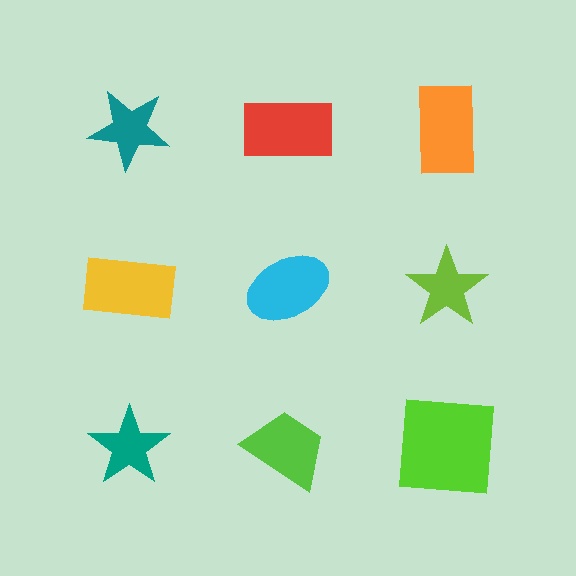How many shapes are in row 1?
3 shapes.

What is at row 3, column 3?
A lime square.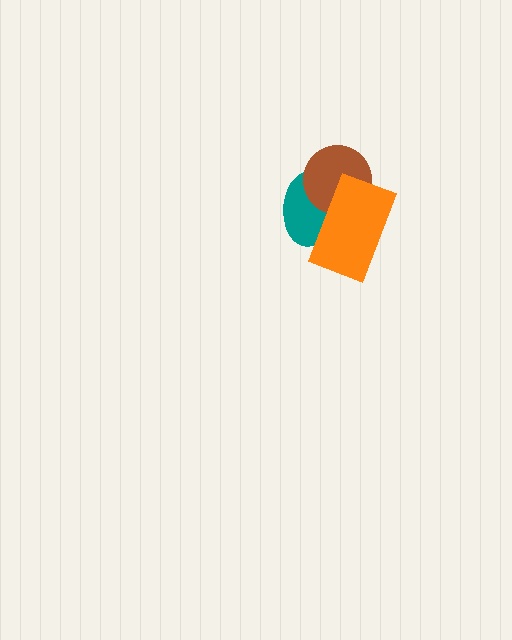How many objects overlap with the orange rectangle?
2 objects overlap with the orange rectangle.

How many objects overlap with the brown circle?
2 objects overlap with the brown circle.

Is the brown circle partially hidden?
Yes, it is partially covered by another shape.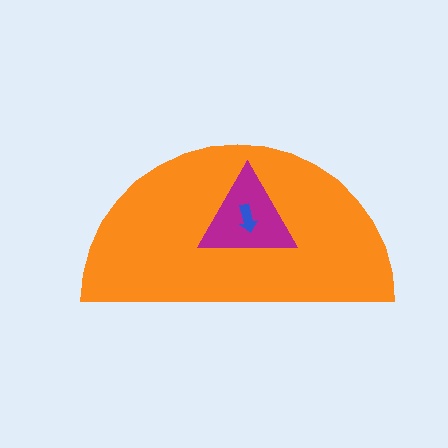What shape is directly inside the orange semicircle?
The magenta triangle.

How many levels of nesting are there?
3.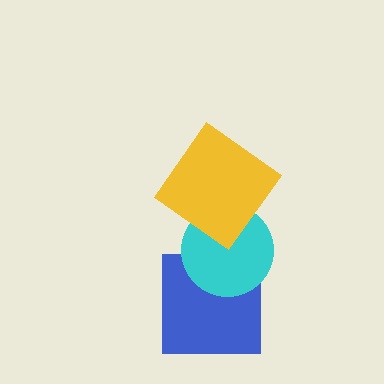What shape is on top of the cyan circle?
The yellow diamond is on top of the cyan circle.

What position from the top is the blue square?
The blue square is 3rd from the top.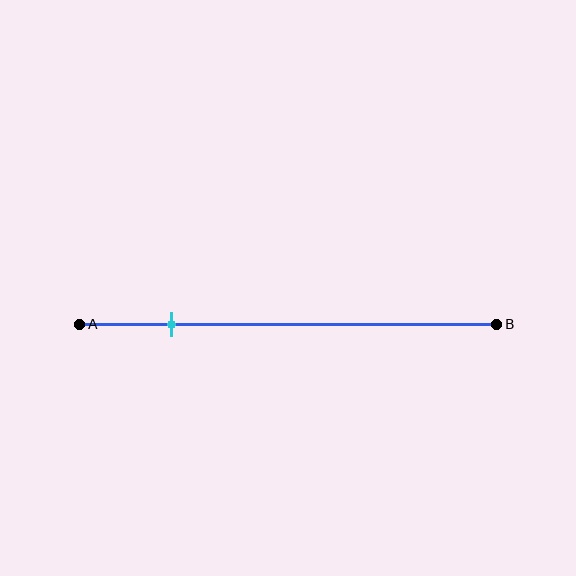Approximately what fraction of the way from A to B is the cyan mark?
The cyan mark is approximately 20% of the way from A to B.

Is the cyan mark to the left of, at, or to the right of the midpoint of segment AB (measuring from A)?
The cyan mark is to the left of the midpoint of segment AB.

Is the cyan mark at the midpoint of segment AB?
No, the mark is at about 20% from A, not at the 50% midpoint.